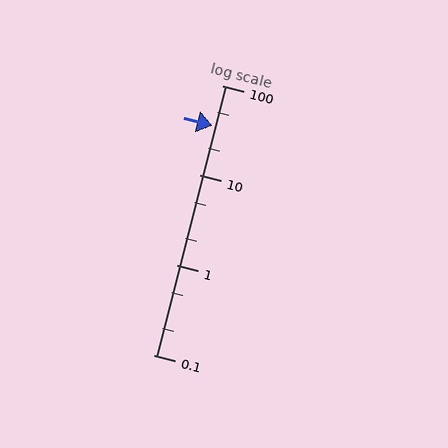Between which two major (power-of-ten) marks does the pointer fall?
The pointer is between 10 and 100.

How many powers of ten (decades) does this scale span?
The scale spans 3 decades, from 0.1 to 100.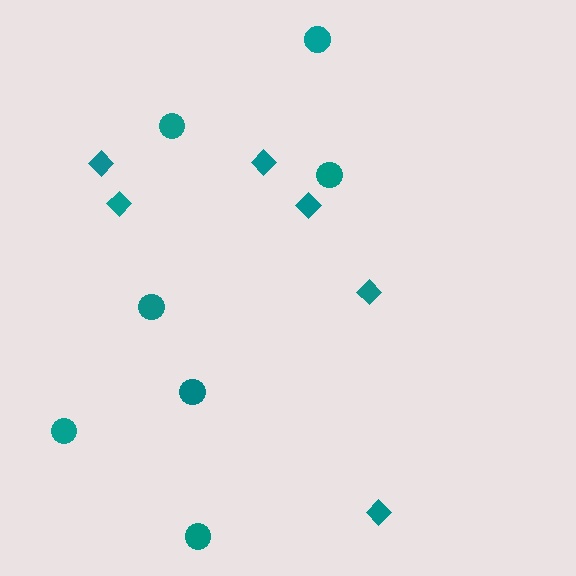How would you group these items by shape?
There are 2 groups: one group of diamonds (6) and one group of circles (7).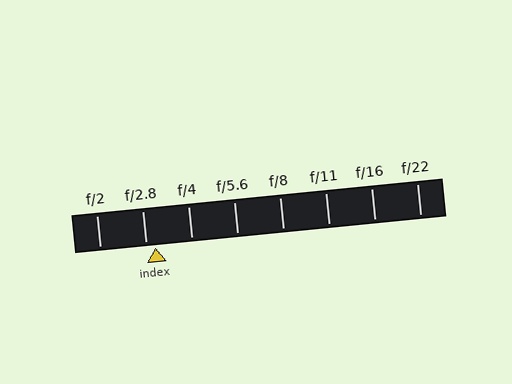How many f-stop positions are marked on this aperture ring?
There are 8 f-stop positions marked.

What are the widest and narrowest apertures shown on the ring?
The widest aperture shown is f/2 and the narrowest is f/22.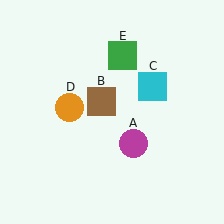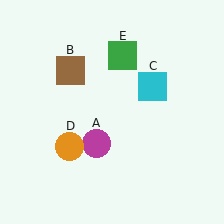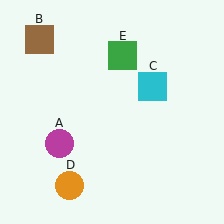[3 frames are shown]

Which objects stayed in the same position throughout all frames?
Cyan square (object C) and green square (object E) remained stationary.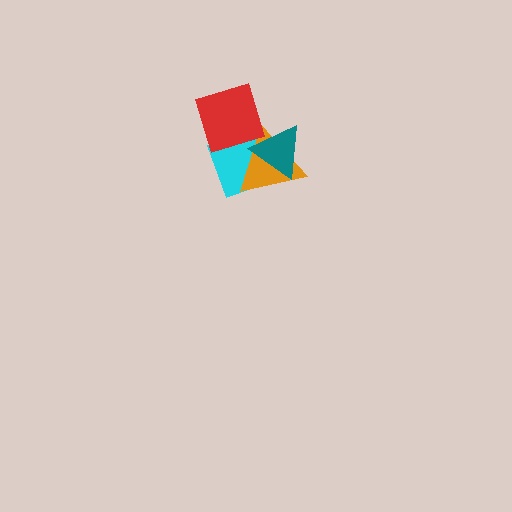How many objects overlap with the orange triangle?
3 objects overlap with the orange triangle.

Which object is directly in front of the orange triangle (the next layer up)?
The red diamond is directly in front of the orange triangle.